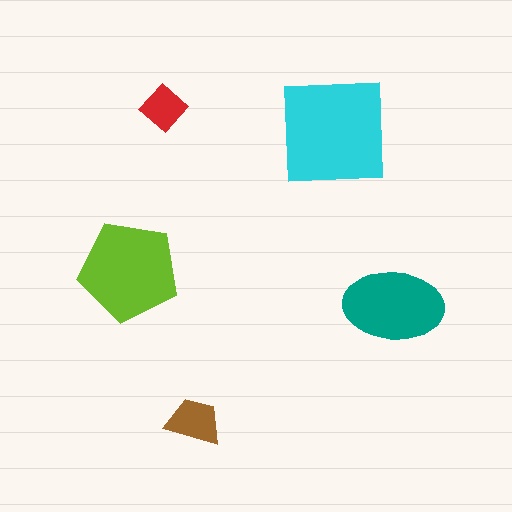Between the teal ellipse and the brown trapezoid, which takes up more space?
The teal ellipse.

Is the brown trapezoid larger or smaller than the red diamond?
Larger.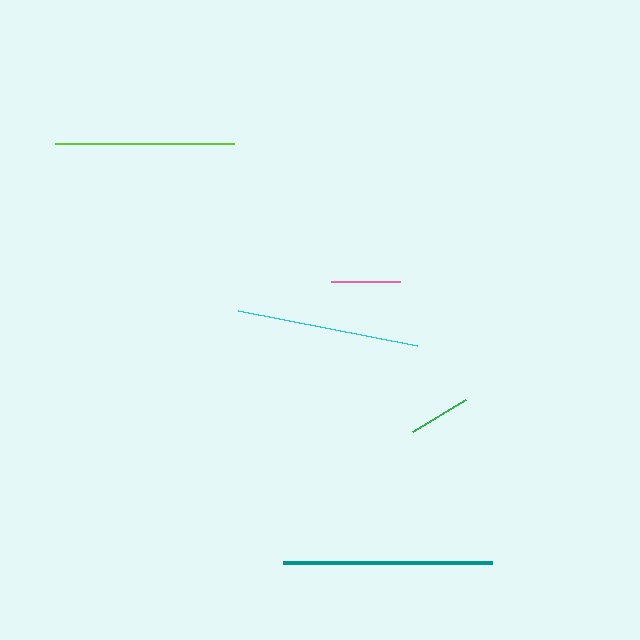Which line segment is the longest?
The teal line is the longest at approximately 209 pixels.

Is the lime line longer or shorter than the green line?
The lime line is longer than the green line.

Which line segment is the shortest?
The green line is the shortest at approximately 62 pixels.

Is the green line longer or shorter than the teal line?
The teal line is longer than the green line.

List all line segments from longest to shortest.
From longest to shortest: teal, cyan, lime, pink, green.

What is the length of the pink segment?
The pink segment is approximately 70 pixels long.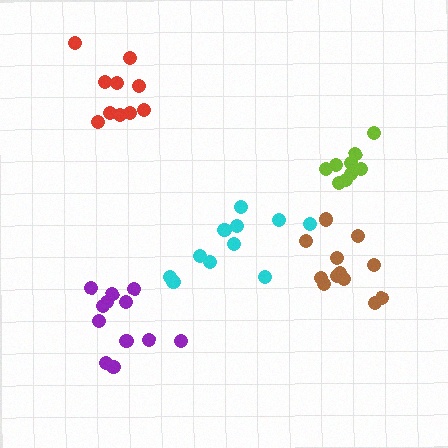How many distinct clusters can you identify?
There are 5 distinct clusters.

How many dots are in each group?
Group 1: 12 dots, Group 2: 9 dots, Group 3: 12 dots, Group 4: 10 dots, Group 5: 11 dots (54 total).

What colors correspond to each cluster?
The clusters are colored: brown, lime, purple, red, cyan.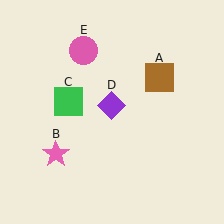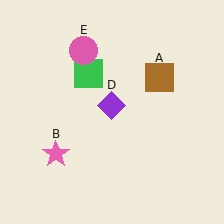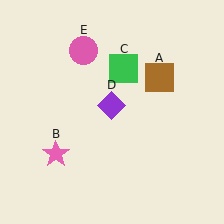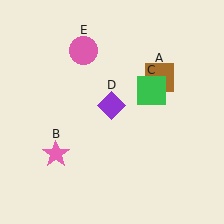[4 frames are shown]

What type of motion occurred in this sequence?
The green square (object C) rotated clockwise around the center of the scene.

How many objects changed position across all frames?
1 object changed position: green square (object C).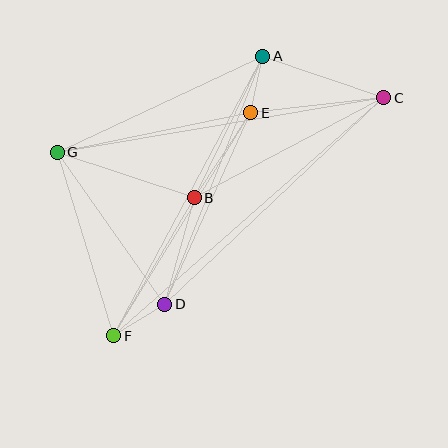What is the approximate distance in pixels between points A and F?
The distance between A and F is approximately 317 pixels.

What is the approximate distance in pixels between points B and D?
The distance between B and D is approximately 110 pixels.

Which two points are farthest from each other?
Points C and F are farthest from each other.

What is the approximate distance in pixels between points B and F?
The distance between B and F is approximately 160 pixels.